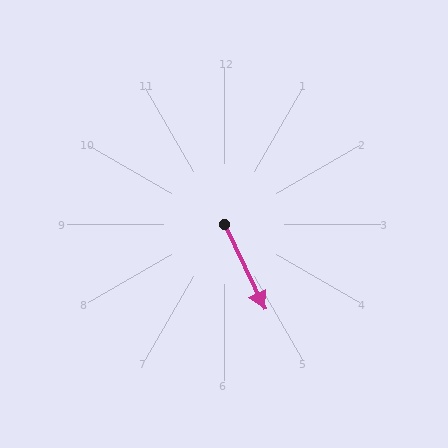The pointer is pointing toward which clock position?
Roughly 5 o'clock.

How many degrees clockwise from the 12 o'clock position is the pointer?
Approximately 154 degrees.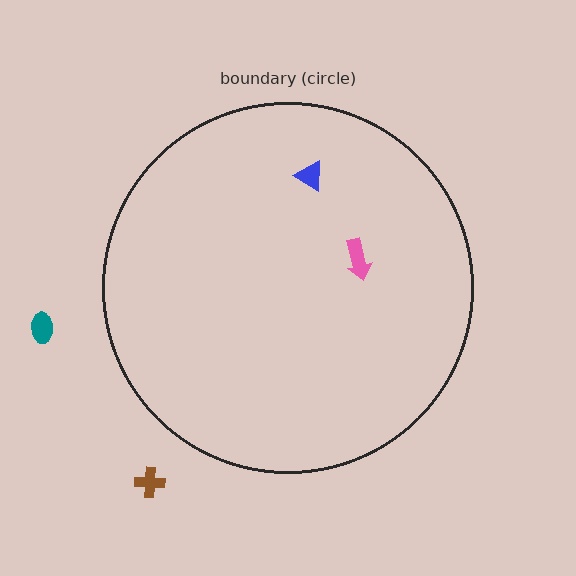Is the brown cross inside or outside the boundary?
Outside.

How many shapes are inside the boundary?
2 inside, 2 outside.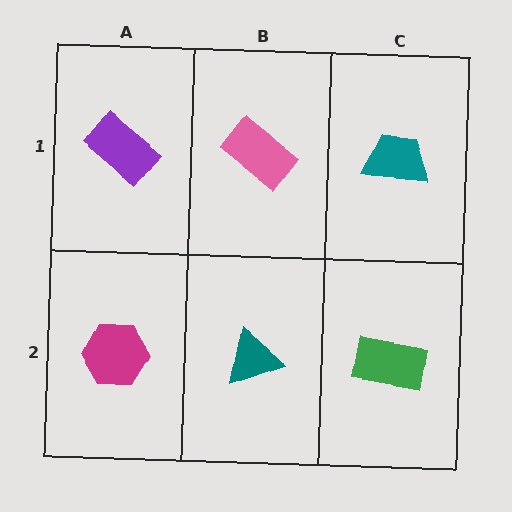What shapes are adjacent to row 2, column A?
A purple rectangle (row 1, column A), a teal triangle (row 2, column B).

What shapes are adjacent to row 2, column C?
A teal trapezoid (row 1, column C), a teal triangle (row 2, column B).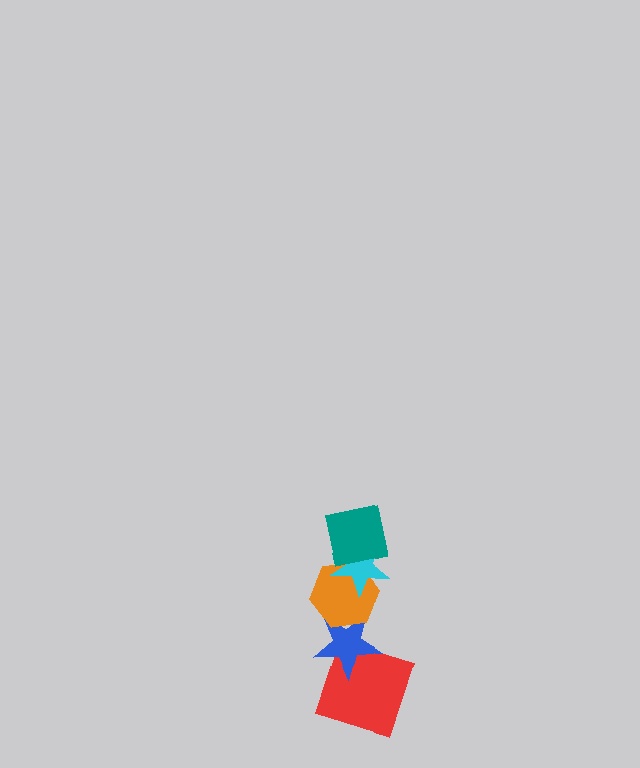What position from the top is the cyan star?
The cyan star is 2nd from the top.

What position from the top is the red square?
The red square is 5th from the top.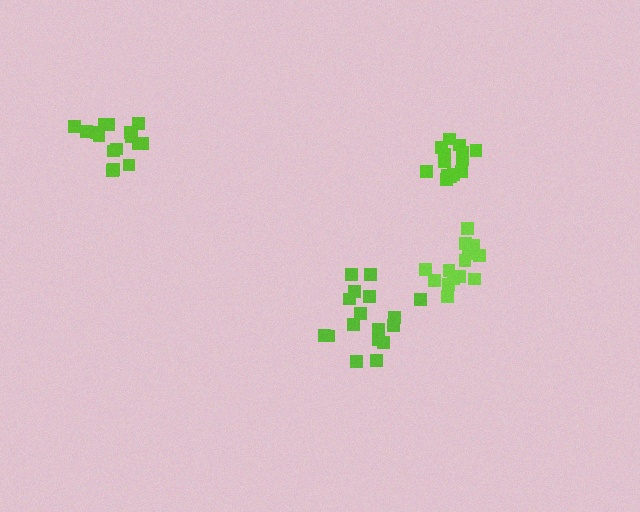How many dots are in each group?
Group 1: 15 dots, Group 2: 14 dots, Group 3: 16 dots, Group 4: 17 dots (62 total).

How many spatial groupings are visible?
There are 4 spatial groupings.